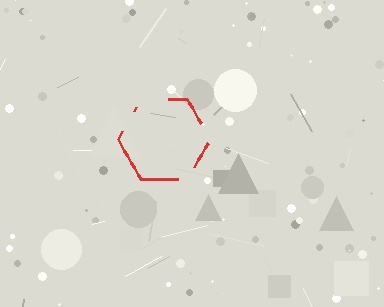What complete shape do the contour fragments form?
The contour fragments form a hexagon.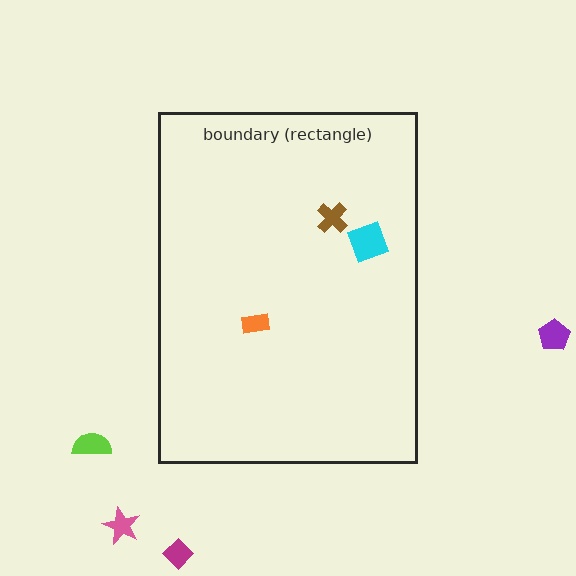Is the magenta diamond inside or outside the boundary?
Outside.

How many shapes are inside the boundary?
3 inside, 4 outside.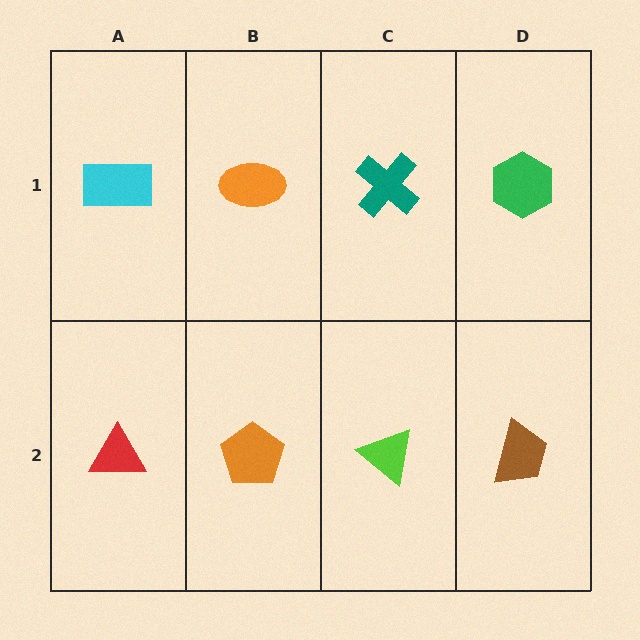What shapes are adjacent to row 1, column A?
A red triangle (row 2, column A), an orange ellipse (row 1, column B).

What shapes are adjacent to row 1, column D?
A brown trapezoid (row 2, column D), a teal cross (row 1, column C).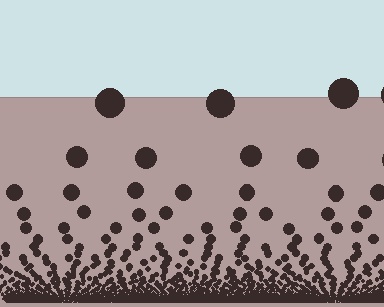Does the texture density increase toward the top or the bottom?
Density increases toward the bottom.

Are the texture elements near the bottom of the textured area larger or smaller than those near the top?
Smaller. The gradient is inverted — elements near the bottom are smaller and denser.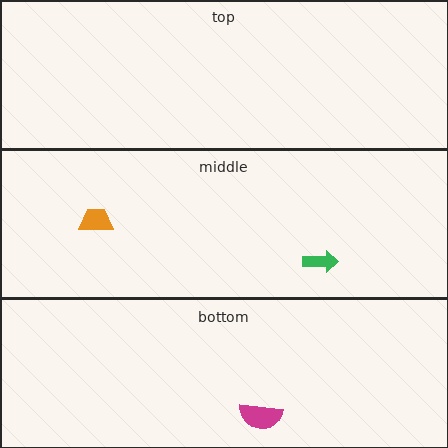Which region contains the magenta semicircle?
The bottom region.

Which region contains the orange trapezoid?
The middle region.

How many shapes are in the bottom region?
1.